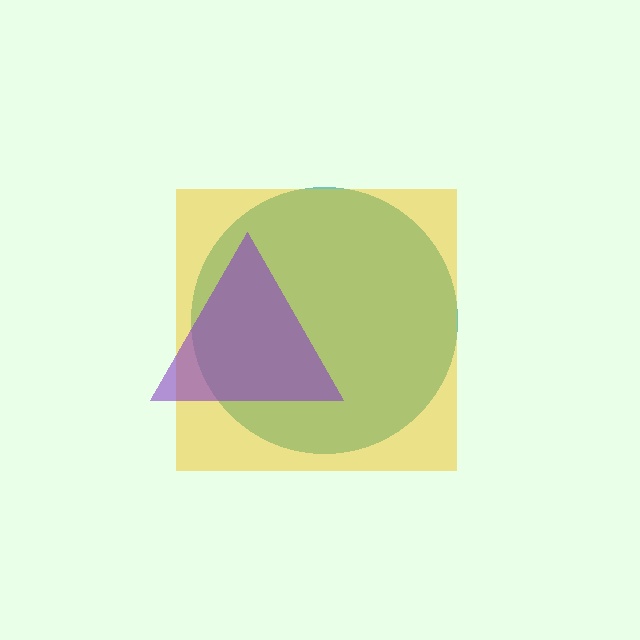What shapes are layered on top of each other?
The layered shapes are: a teal circle, a yellow square, a purple triangle.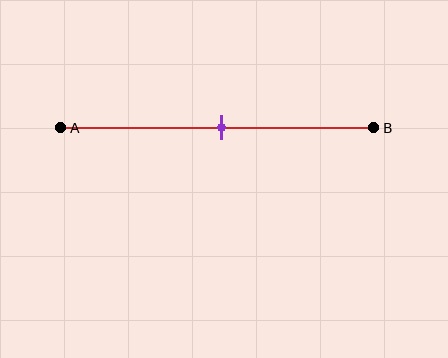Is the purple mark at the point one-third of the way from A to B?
No, the mark is at about 50% from A, not at the 33% one-third point.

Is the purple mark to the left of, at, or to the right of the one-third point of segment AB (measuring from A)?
The purple mark is to the right of the one-third point of segment AB.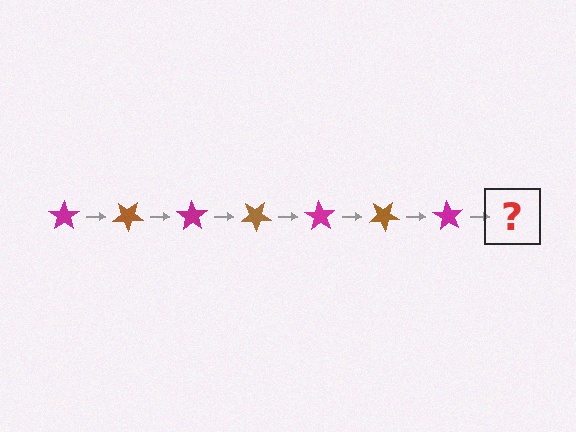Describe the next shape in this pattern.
It should be a brown star, rotated 245 degrees from the start.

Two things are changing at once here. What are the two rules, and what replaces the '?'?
The two rules are that it rotates 35 degrees each step and the color cycles through magenta and brown. The '?' should be a brown star, rotated 245 degrees from the start.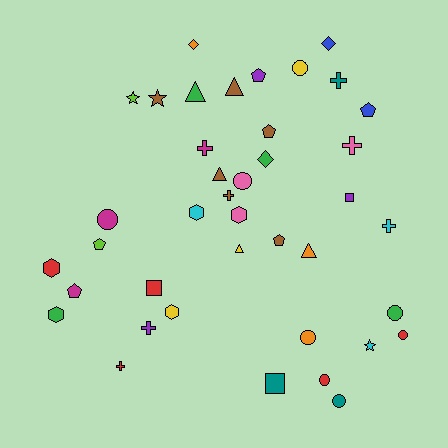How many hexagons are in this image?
There are 5 hexagons.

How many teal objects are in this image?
There are 3 teal objects.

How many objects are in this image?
There are 40 objects.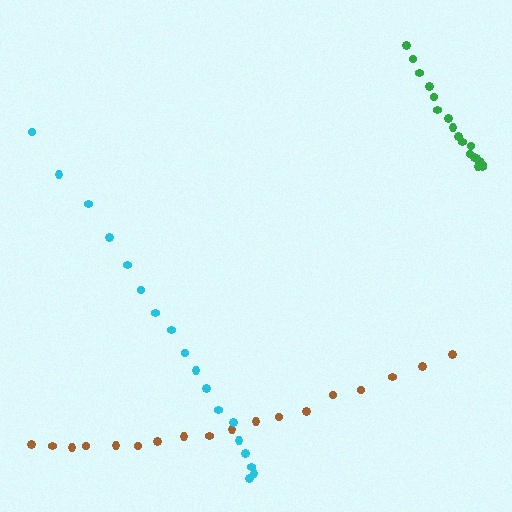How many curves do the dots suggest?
There are 3 distinct paths.